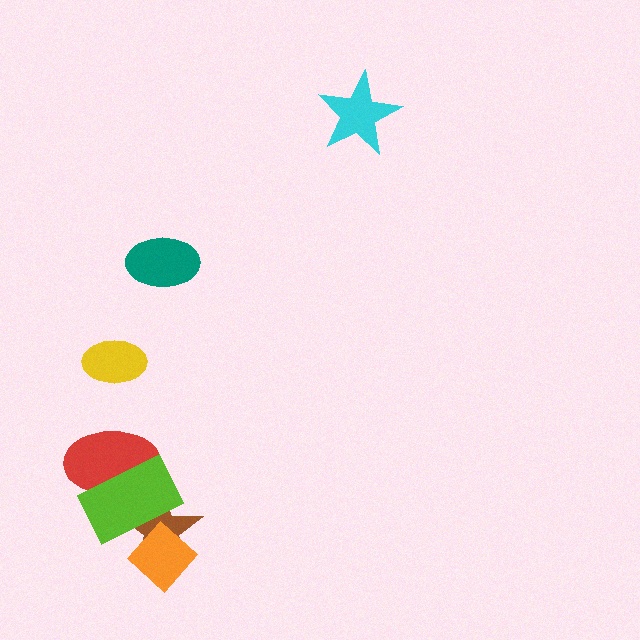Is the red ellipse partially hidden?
Yes, it is partially covered by another shape.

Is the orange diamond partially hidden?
Yes, it is partially covered by another shape.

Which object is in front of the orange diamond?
The lime rectangle is in front of the orange diamond.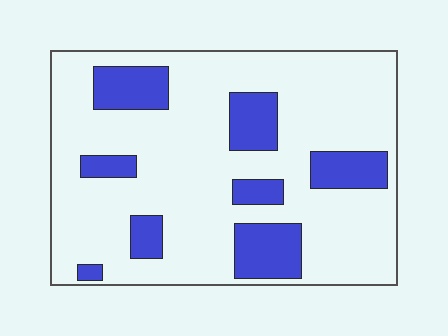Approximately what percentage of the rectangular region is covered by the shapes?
Approximately 20%.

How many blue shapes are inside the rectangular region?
8.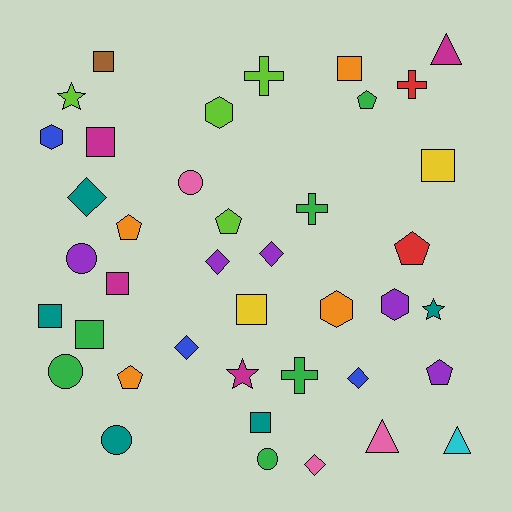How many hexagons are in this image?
There are 4 hexagons.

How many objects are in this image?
There are 40 objects.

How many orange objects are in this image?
There are 4 orange objects.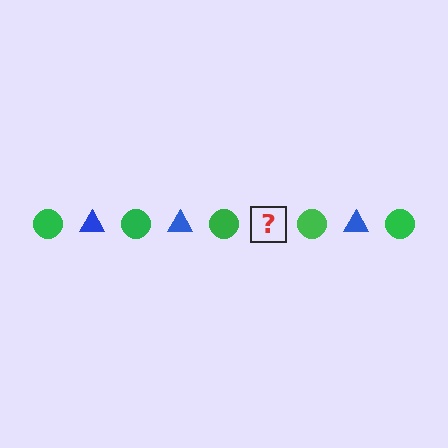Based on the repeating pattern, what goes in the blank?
The blank should be a blue triangle.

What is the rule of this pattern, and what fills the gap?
The rule is that the pattern alternates between green circle and blue triangle. The gap should be filled with a blue triangle.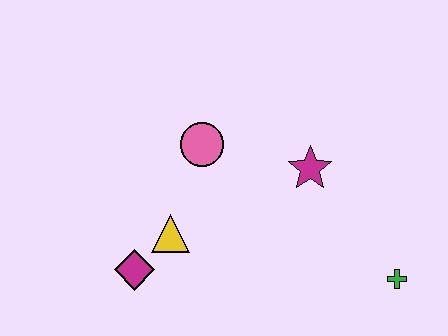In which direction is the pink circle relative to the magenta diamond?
The pink circle is above the magenta diamond.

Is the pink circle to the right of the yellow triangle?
Yes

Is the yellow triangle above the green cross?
Yes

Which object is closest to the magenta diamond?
The yellow triangle is closest to the magenta diamond.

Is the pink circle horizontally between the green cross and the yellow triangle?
Yes